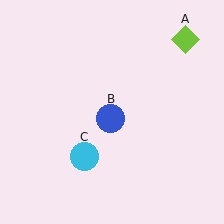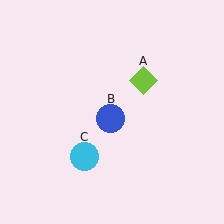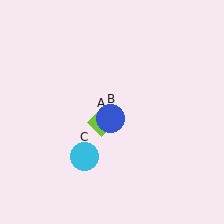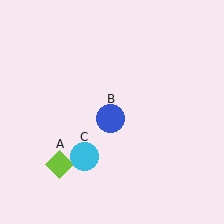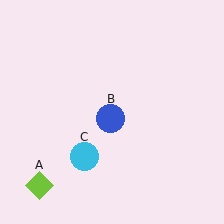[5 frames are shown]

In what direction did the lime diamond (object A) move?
The lime diamond (object A) moved down and to the left.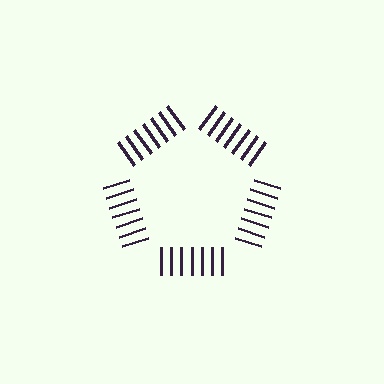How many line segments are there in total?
35 — 7 along each of the 5 edges.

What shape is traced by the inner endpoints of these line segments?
An illusory pentagon — the line segments terminate on its edges but no continuous stroke is drawn.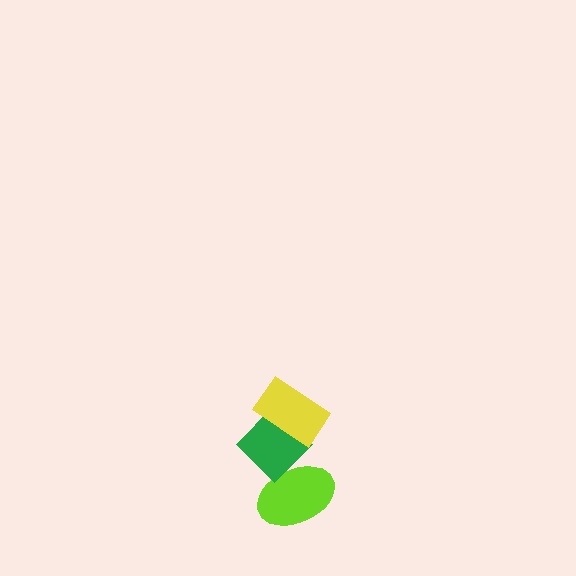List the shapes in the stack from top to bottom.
From top to bottom: the yellow rectangle, the green diamond, the lime ellipse.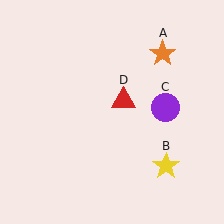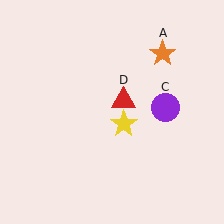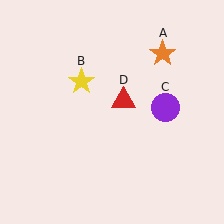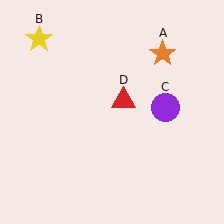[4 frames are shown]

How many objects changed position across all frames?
1 object changed position: yellow star (object B).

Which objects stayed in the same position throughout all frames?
Orange star (object A) and purple circle (object C) and red triangle (object D) remained stationary.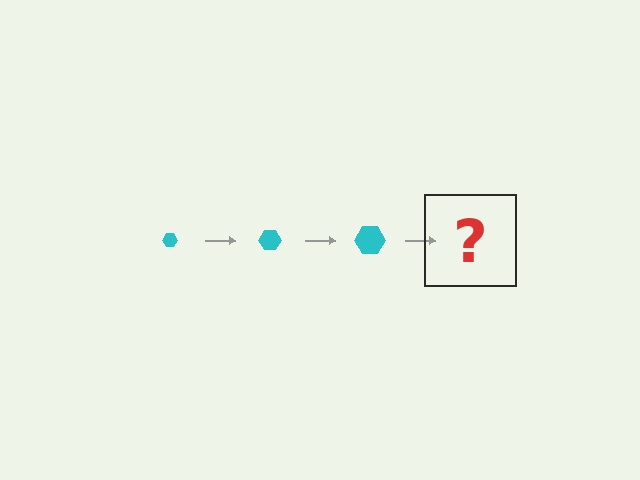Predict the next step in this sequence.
The next step is a cyan hexagon, larger than the previous one.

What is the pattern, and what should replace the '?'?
The pattern is that the hexagon gets progressively larger each step. The '?' should be a cyan hexagon, larger than the previous one.